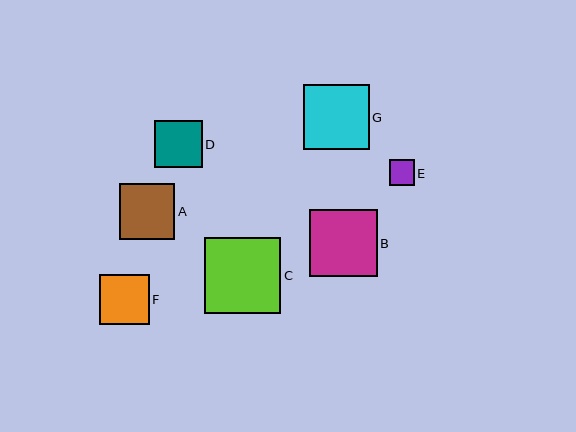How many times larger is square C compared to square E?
Square C is approximately 3.0 times the size of square E.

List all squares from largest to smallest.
From largest to smallest: C, B, G, A, F, D, E.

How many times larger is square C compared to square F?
Square C is approximately 1.5 times the size of square F.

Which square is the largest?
Square C is the largest with a size of approximately 77 pixels.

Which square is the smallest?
Square E is the smallest with a size of approximately 25 pixels.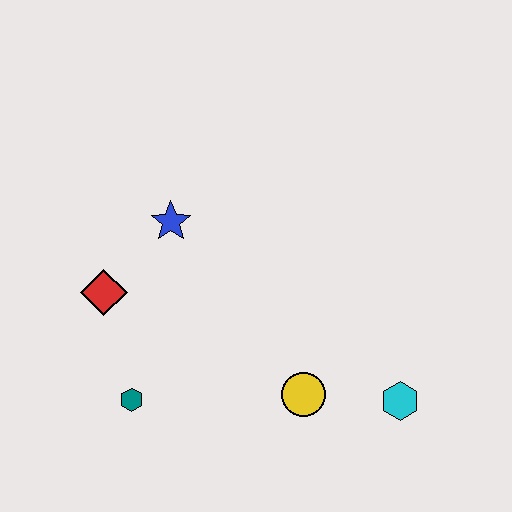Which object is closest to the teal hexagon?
The red diamond is closest to the teal hexagon.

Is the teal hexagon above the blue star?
No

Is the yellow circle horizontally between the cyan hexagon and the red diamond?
Yes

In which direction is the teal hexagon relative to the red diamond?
The teal hexagon is below the red diamond.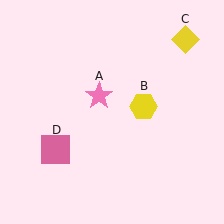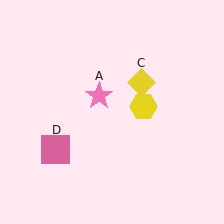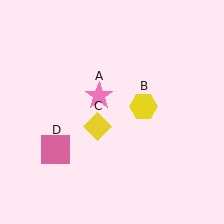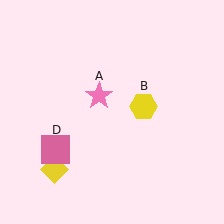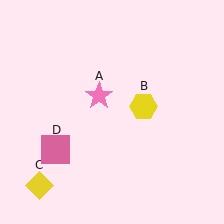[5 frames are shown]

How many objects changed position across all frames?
1 object changed position: yellow diamond (object C).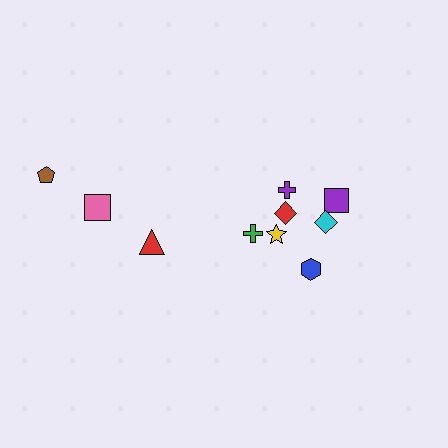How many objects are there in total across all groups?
There are 10 objects.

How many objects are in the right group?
There are 7 objects.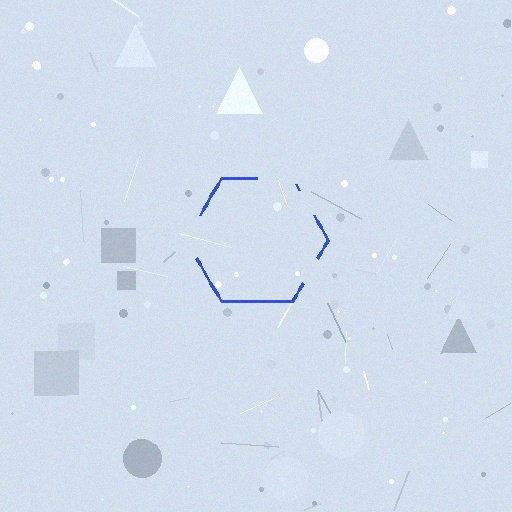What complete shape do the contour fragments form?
The contour fragments form a hexagon.